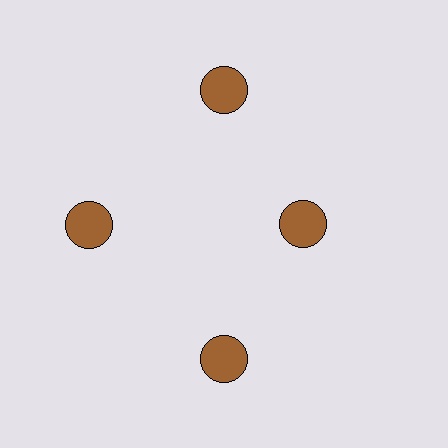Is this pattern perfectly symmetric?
No. The 4 brown circles are arranged in a ring, but one element near the 3 o'clock position is pulled inward toward the center, breaking the 4-fold rotational symmetry.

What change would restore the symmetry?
The symmetry would be restored by moving it outward, back onto the ring so that all 4 circles sit at equal angles and equal distance from the center.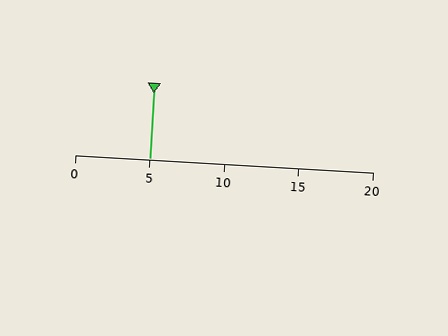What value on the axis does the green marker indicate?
The marker indicates approximately 5.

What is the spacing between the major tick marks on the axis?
The major ticks are spaced 5 apart.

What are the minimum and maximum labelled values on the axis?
The axis runs from 0 to 20.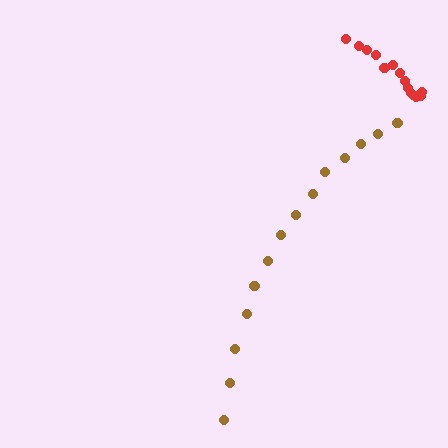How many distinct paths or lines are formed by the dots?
There are 2 distinct paths.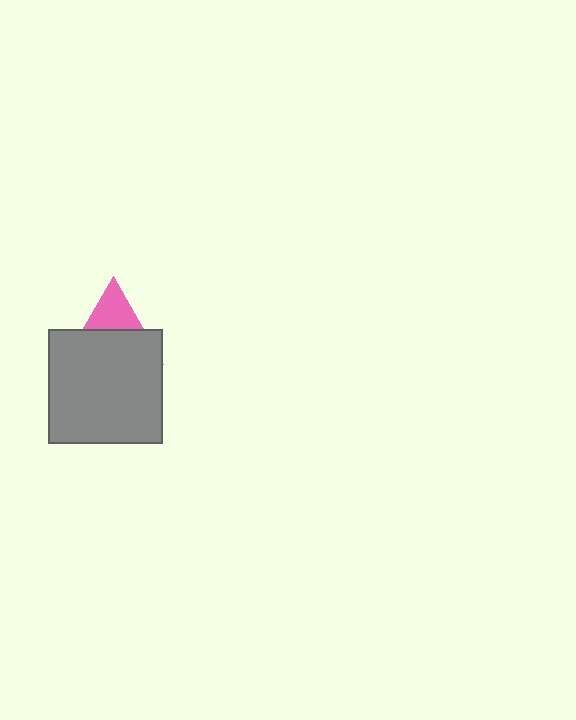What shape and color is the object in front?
The object in front is a gray square.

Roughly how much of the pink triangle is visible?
A small part of it is visible (roughly 36%).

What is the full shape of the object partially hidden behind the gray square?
The partially hidden object is a pink triangle.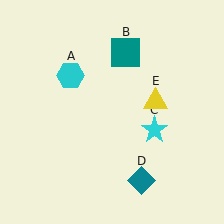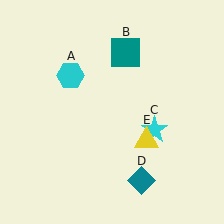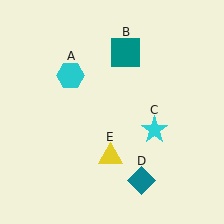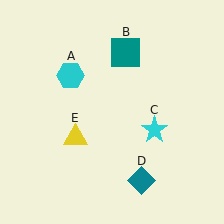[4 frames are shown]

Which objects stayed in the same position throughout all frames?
Cyan hexagon (object A) and teal square (object B) and cyan star (object C) and teal diamond (object D) remained stationary.